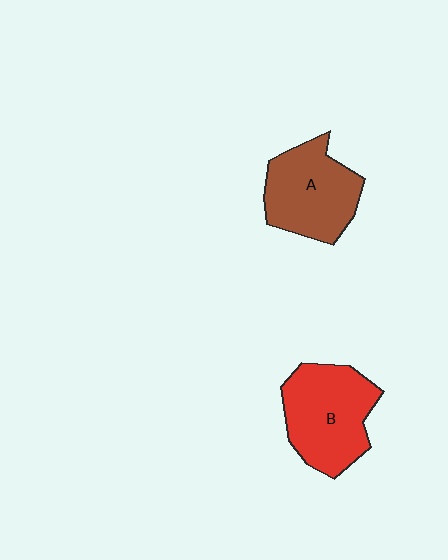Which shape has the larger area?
Shape B (red).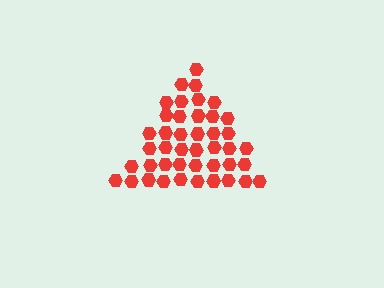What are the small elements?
The small elements are hexagons.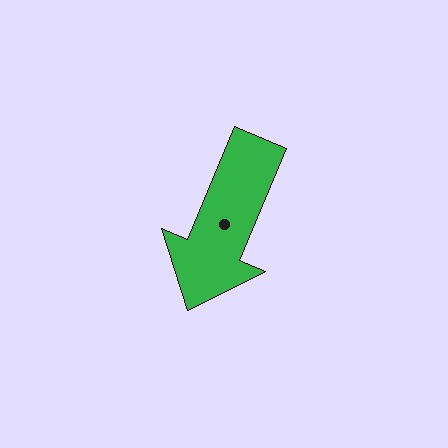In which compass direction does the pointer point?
Southwest.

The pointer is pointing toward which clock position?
Roughly 7 o'clock.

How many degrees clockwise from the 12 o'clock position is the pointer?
Approximately 203 degrees.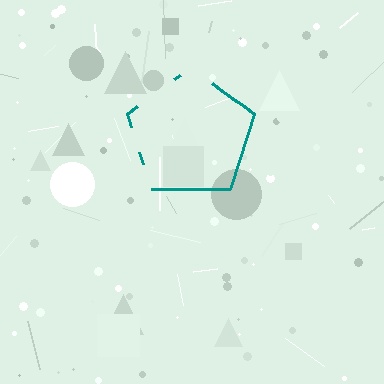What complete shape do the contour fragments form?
The contour fragments form a pentagon.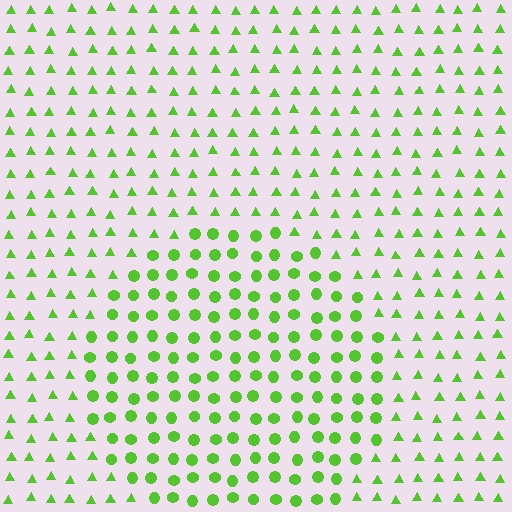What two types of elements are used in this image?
The image uses circles inside the circle region and triangles outside it.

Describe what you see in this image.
The image is filled with small lime elements arranged in a uniform grid. A circle-shaped region contains circles, while the surrounding area contains triangles. The boundary is defined purely by the change in element shape.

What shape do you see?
I see a circle.